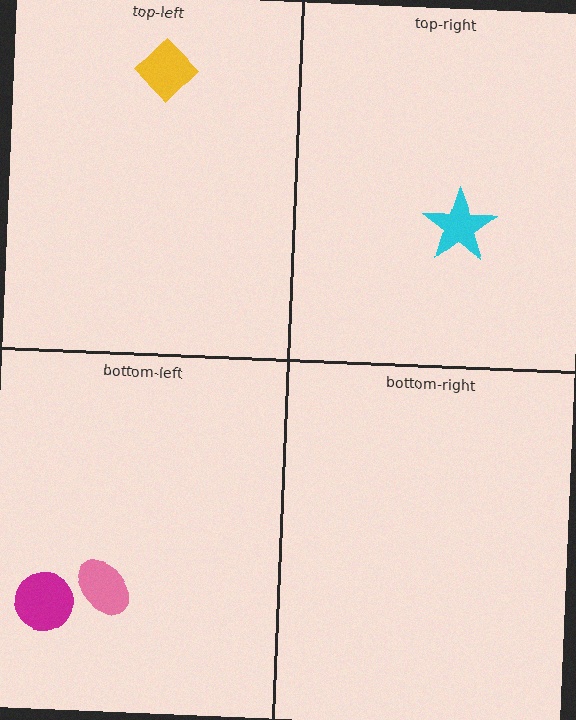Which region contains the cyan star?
The top-right region.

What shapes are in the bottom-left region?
The magenta circle, the pink ellipse.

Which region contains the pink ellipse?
The bottom-left region.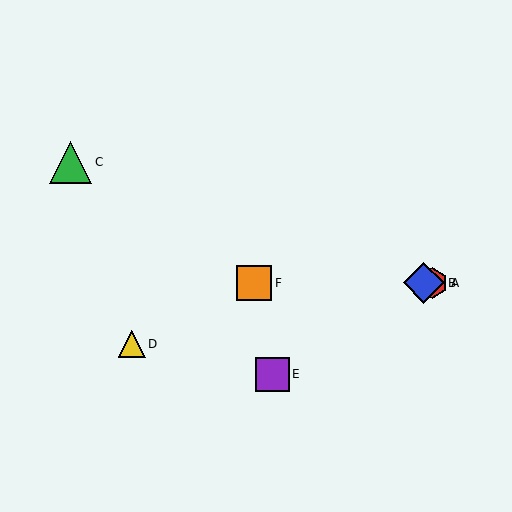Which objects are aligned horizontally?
Objects A, B, F are aligned horizontally.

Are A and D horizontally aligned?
No, A is at y≈283 and D is at y≈344.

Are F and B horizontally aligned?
Yes, both are at y≈283.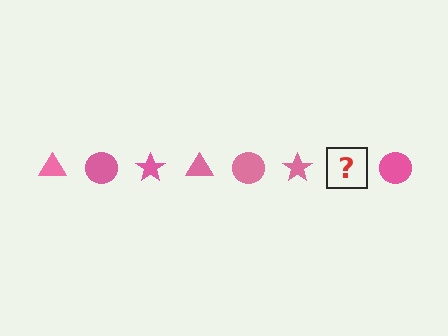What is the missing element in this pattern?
The missing element is a pink triangle.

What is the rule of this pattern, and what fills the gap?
The rule is that the pattern cycles through triangle, circle, star shapes in pink. The gap should be filled with a pink triangle.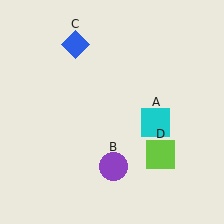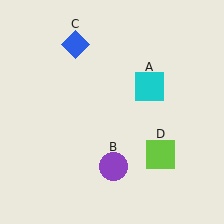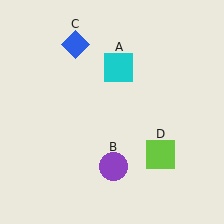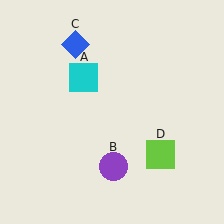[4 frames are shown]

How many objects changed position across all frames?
1 object changed position: cyan square (object A).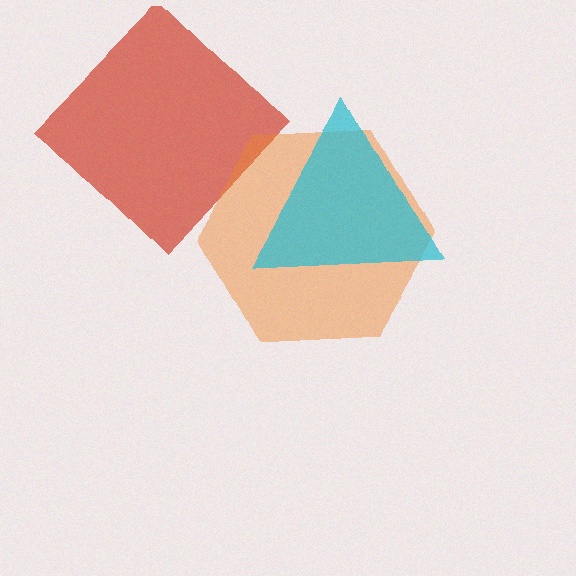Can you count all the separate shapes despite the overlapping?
Yes, there are 3 separate shapes.